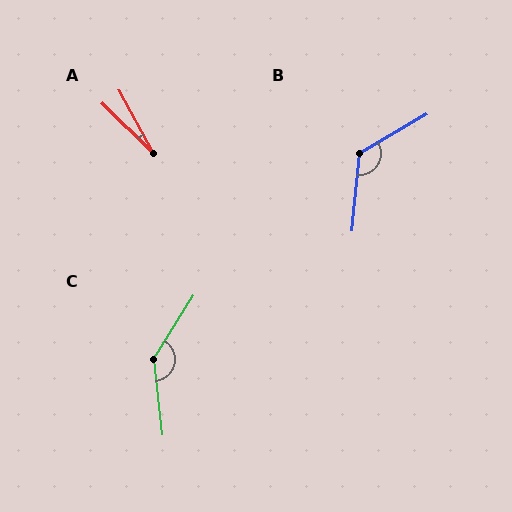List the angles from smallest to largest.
A (17°), B (126°), C (141°).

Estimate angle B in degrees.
Approximately 126 degrees.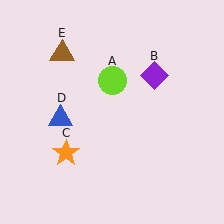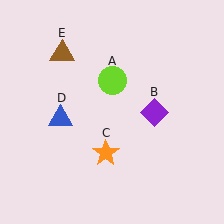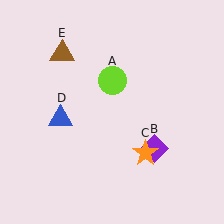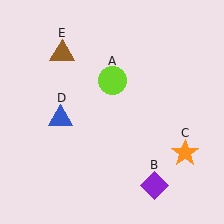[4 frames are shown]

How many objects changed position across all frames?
2 objects changed position: purple diamond (object B), orange star (object C).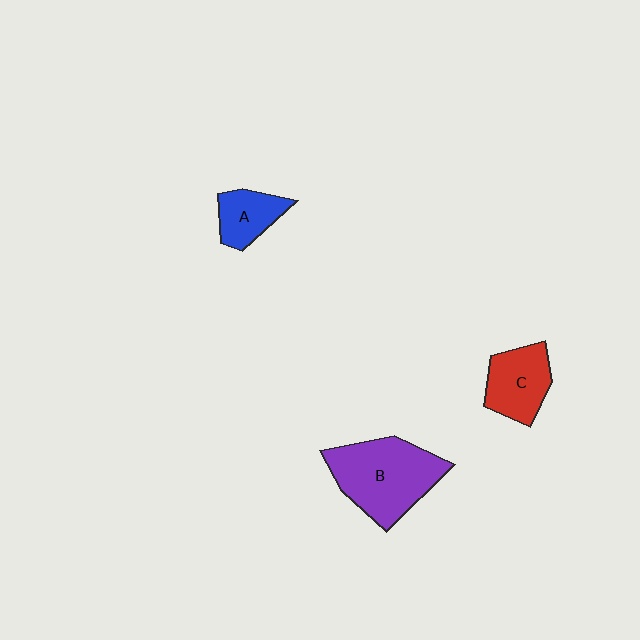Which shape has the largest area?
Shape B (purple).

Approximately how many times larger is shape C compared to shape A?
Approximately 1.4 times.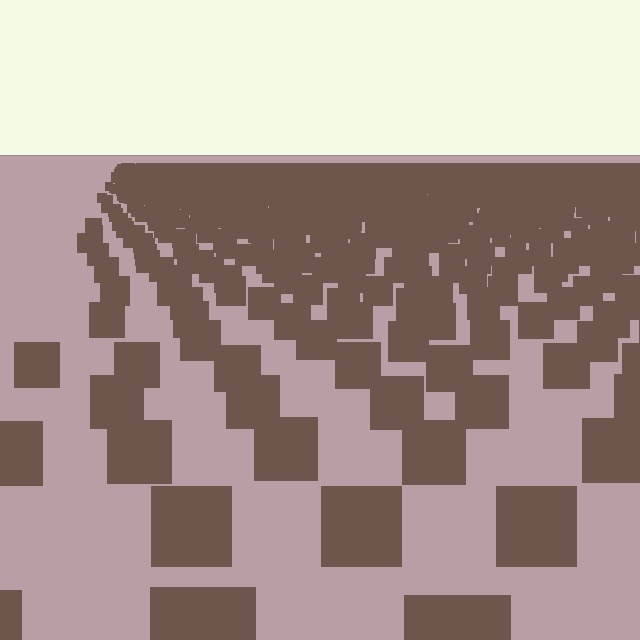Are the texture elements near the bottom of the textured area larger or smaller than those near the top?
Larger. Near the bottom, elements are closer to the viewer and appear at a bigger on-screen size.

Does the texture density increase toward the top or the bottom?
Density increases toward the top.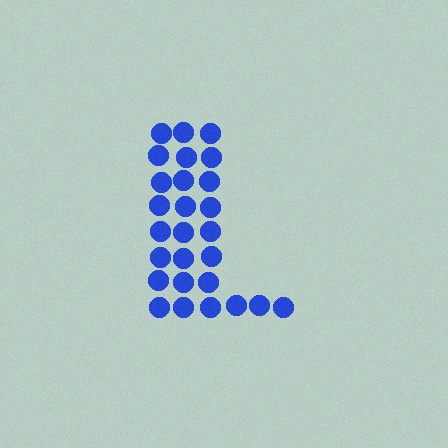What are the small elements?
The small elements are circles.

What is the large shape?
The large shape is the letter L.